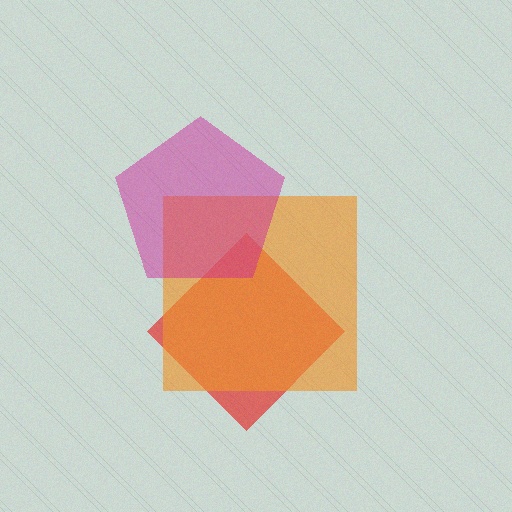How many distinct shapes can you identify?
There are 3 distinct shapes: a red diamond, an orange square, a magenta pentagon.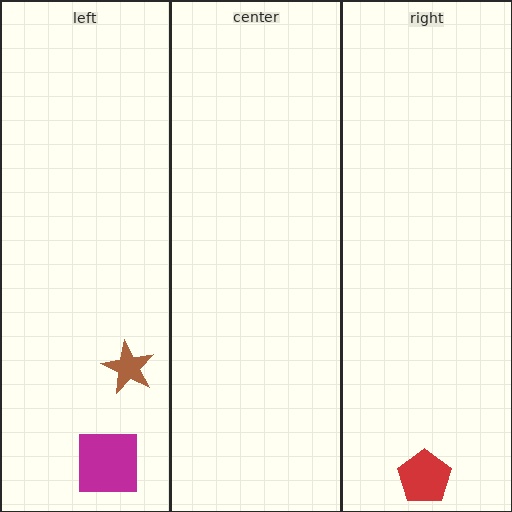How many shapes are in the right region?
1.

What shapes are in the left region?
The brown star, the magenta square.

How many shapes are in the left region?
2.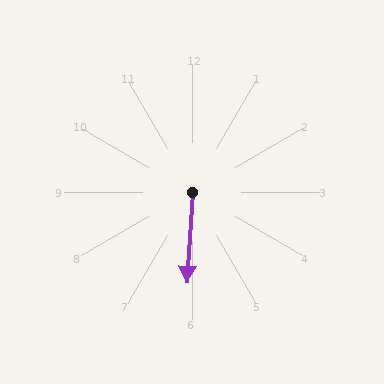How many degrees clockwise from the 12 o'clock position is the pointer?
Approximately 183 degrees.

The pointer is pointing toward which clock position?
Roughly 6 o'clock.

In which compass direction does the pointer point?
South.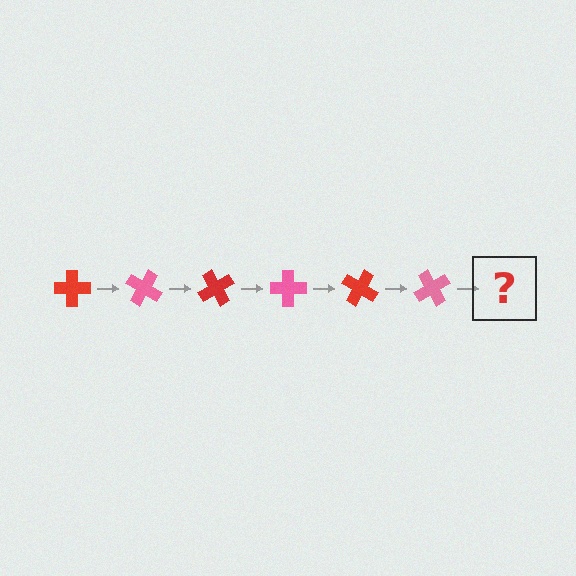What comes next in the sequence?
The next element should be a red cross, rotated 180 degrees from the start.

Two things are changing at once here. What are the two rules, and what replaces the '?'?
The two rules are that it rotates 30 degrees each step and the color cycles through red and pink. The '?' should be a red cross, rotated 180 degrees from the start.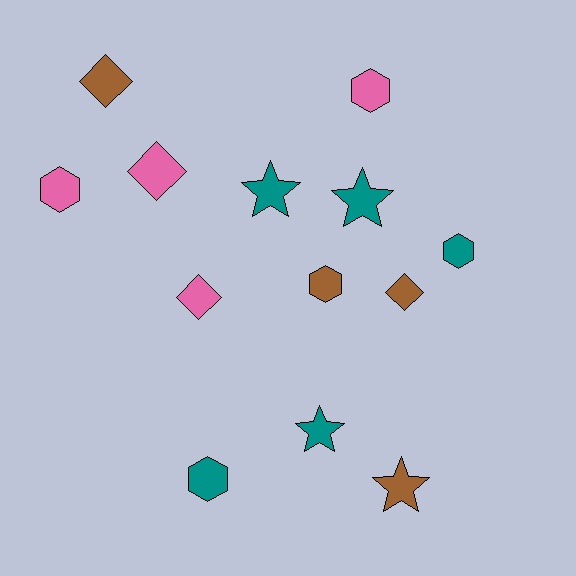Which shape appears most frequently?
Hexagon, with 5 objects.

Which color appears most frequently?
Teal, with 5 objects.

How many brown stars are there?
There is 1 brown star.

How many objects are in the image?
There are 13 objects.